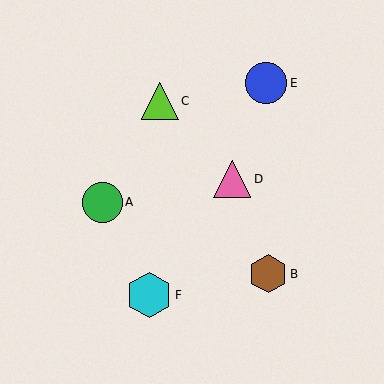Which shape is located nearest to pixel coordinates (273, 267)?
The brown hexagon (labeled B) at (268, 274) is nearest to that location.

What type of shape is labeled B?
Shape B is a brown hexagon.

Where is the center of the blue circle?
The center of the blue circle is at (266, 83).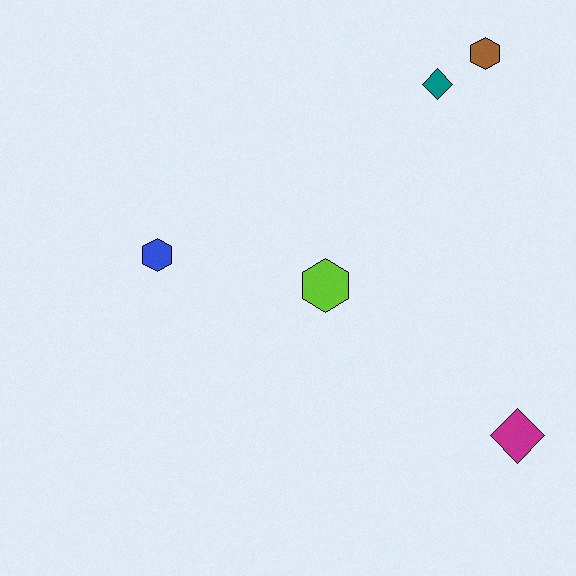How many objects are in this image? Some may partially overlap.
There are 5 objects.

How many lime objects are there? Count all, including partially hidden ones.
There is 1 lime object.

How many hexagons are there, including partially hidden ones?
There are 3 hexagons.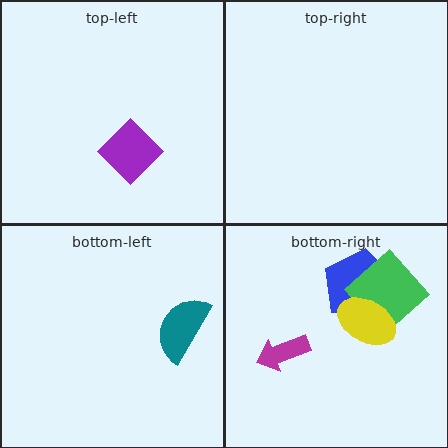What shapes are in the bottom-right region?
The magenta arrow, the blue pentagon, the green diamond, the yellow ellipse.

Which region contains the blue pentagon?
The bottom-right region.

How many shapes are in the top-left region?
1.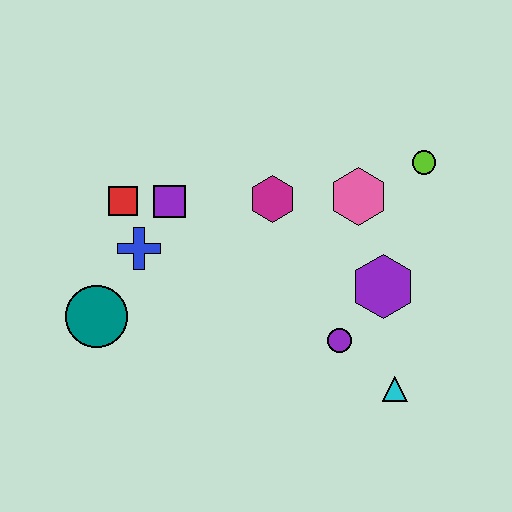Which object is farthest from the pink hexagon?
The teal circle is farthest from the pink hexagon.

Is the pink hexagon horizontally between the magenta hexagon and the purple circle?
No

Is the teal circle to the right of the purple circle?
No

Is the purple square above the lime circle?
No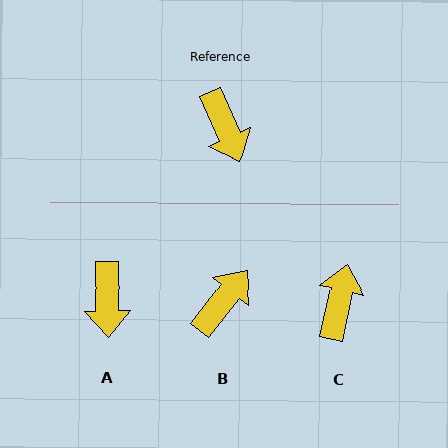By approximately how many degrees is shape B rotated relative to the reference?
Approximately 119 degrees counter-clockwise.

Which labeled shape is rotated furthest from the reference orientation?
C, about 145 degrees away.